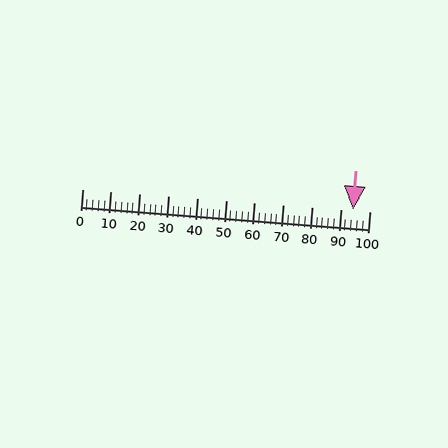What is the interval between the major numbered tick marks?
The major tick marks are spaced 10 units apart.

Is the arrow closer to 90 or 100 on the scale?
The arrow is closer to 90.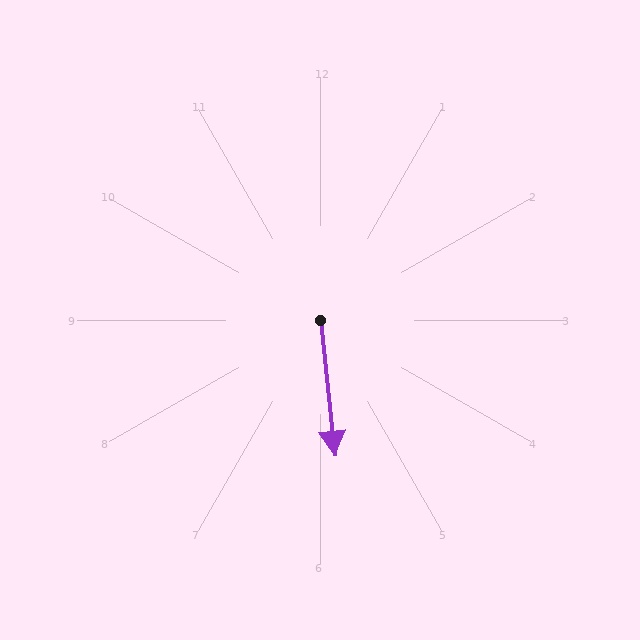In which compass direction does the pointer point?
South.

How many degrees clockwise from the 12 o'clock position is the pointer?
Approximately 174 degrees.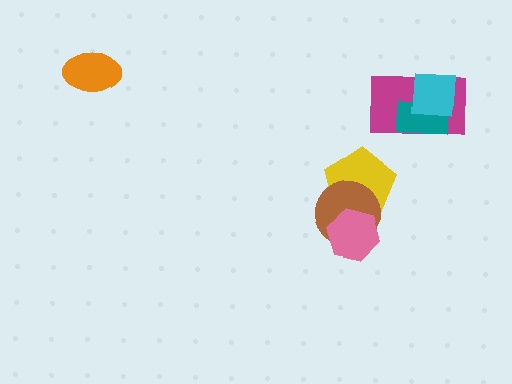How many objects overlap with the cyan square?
2 objects overlap with the cyan square.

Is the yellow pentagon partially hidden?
Yes, it is partially covered by another shape.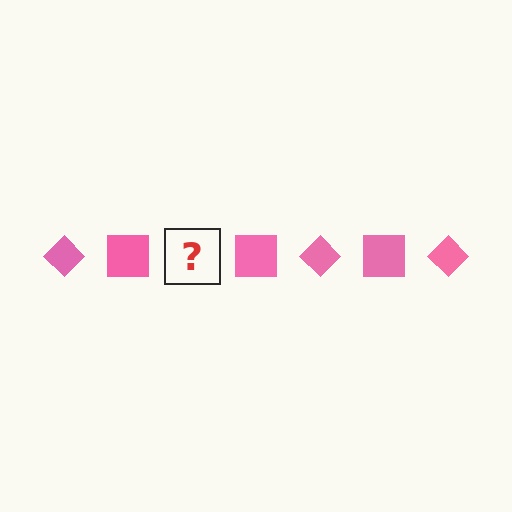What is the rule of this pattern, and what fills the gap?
The rule is that the pattern cycles through diamond, square shapes in pink. The gap should be filled with a pink diamond.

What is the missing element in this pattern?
The missing element is a pink diamond.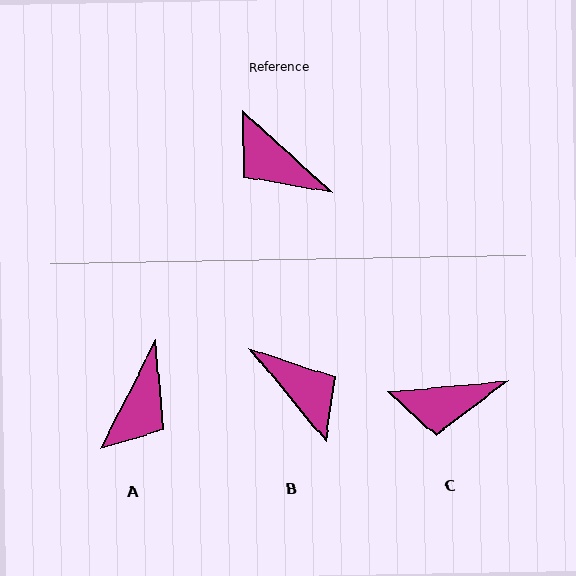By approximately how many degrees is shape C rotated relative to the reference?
Approximately 47 degrees counter-clockwise.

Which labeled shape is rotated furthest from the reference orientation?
B, about 173 degrees away.